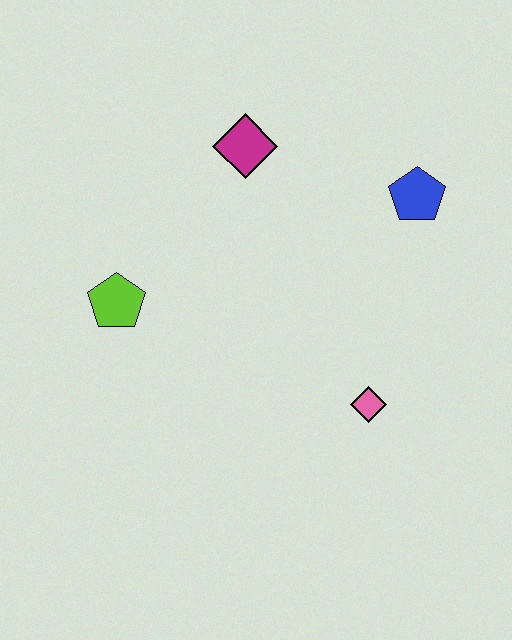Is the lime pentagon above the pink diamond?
Yes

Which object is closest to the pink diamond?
The blue pentagon is closest to the pink diamond.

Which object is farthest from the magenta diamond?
The pink diamond is farthest from the magenta diamond.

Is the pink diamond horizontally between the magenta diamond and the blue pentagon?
Yes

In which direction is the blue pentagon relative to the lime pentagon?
The blue pentagon is to the right of the lime pentagon.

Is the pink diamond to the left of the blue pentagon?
Yes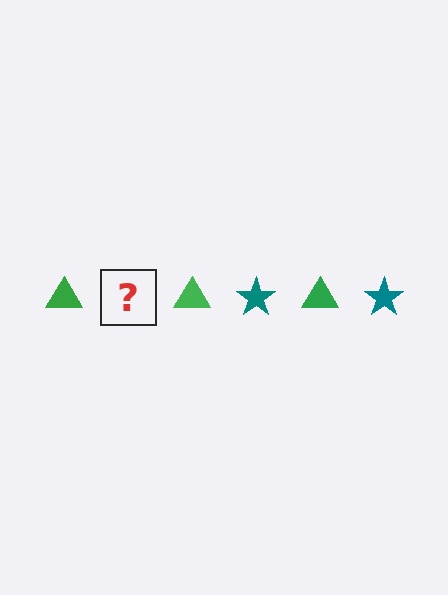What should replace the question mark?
The question mark should be replaced with a teal star.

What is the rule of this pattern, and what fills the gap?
The rule is that the pattern alternates between green triangle and teal star. The gap should be filled with a teal star.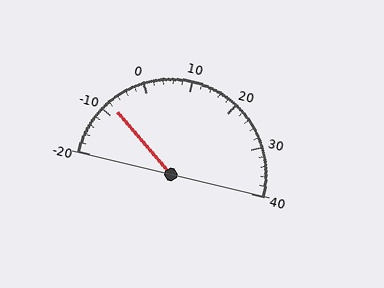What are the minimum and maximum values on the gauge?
The gauge ranges from -20 to 40.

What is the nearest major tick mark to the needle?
The nearest major tick mark is -10.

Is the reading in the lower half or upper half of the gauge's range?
The reading is in the lower half of the range (-20 to 40).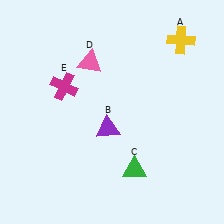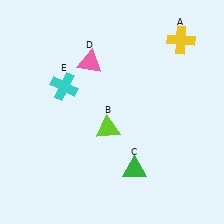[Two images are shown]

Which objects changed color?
B changed from purple to lime. E changed from magenta to cyan.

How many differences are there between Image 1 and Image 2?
There are 2 differences between the two images.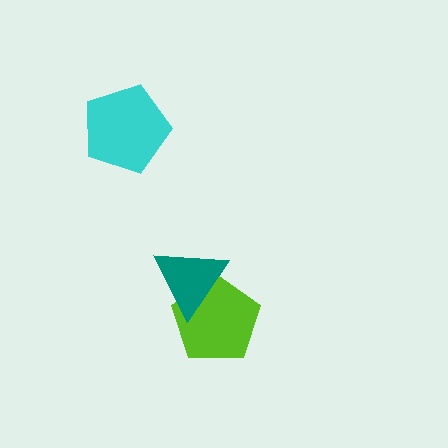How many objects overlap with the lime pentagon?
1 object overlaps with the lime pentagon.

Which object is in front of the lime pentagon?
The teal triangle is in front of the lime pentagon.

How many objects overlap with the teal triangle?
1 object overlaps with the teal triangle.